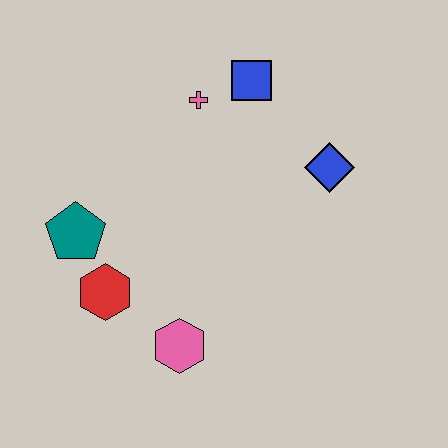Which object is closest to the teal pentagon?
The red hexagon is closest to the teal pentagon.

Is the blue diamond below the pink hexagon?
No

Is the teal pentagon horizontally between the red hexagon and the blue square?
No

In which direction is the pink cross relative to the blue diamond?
The pink cross is to the left of the blue diamond.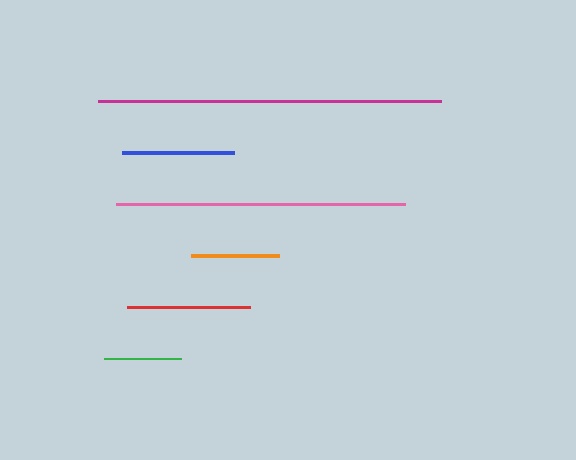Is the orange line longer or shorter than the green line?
The orange line is longer than the green line.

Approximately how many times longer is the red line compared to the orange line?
The red line is approximately 1.4 times the length of the orange line.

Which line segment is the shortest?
The green line is the shortest at approximately 77 pixels.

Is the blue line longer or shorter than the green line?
The blue line is longer than the green line.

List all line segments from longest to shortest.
From longest to shortest: magenta, pink, red, blue, orange, green.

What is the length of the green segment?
The green segment is approximately 77 pixels long.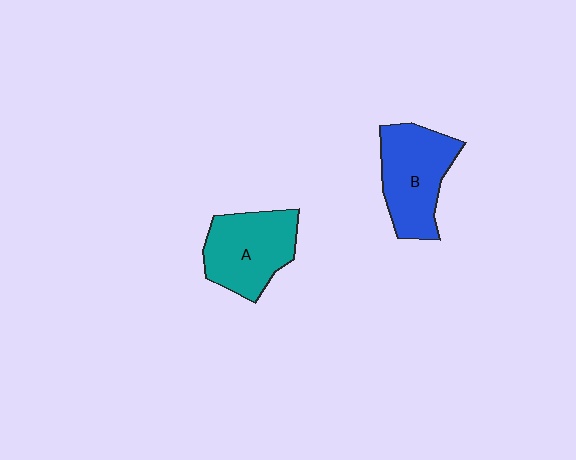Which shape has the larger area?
Shape B (blue).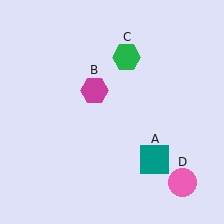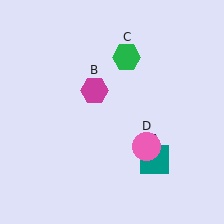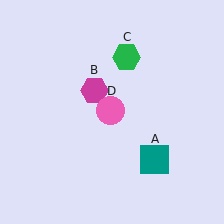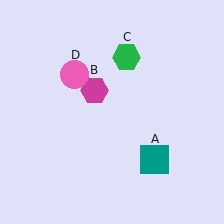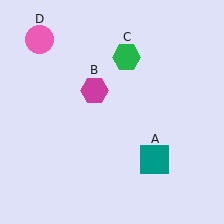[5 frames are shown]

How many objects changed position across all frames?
1 object changed position: pink circle (object D).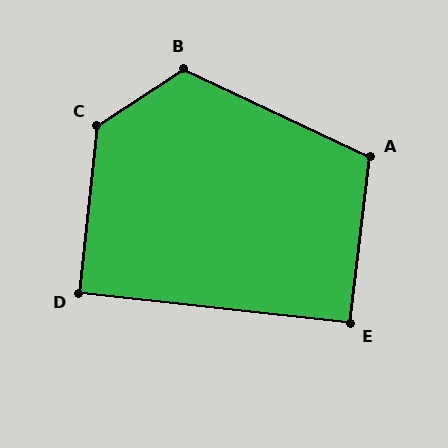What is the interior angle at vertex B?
Approximately 121 degrees (obtuse).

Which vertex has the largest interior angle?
C, at approximately 130 degrees.